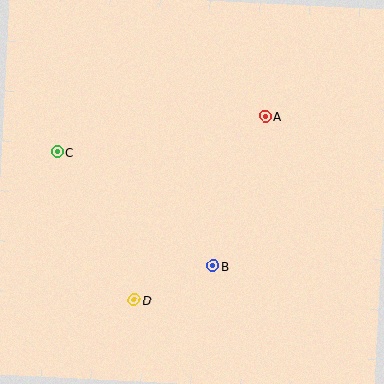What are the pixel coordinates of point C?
Point C is at (57, 152).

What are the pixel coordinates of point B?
Point B is at (213, 266).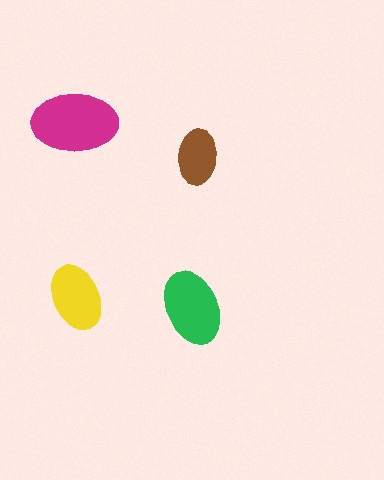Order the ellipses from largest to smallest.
the magenta one, the green one, the yellow one, the brown one.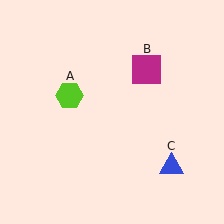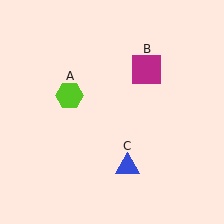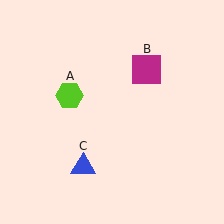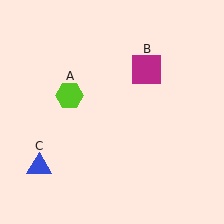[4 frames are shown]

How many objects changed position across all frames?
1 object changed position: blue triangle (object C).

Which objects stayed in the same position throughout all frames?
Lime hexagon (object A) and magenta square (object B) remained stationary.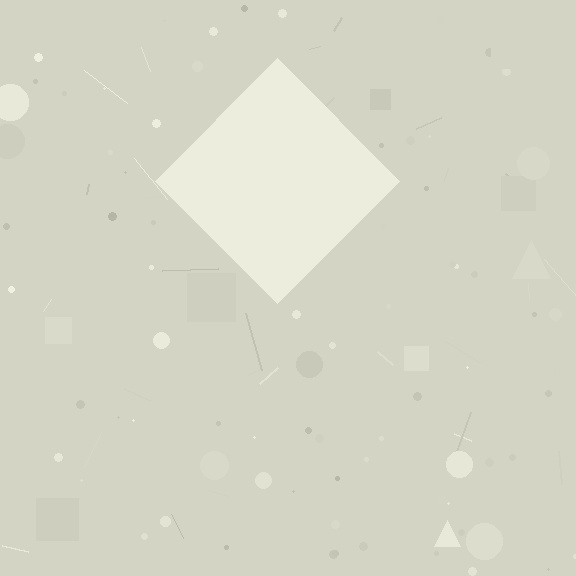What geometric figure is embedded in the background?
A diamond is embedded in the background.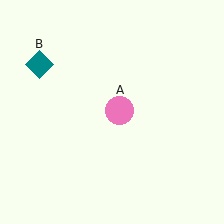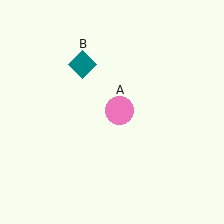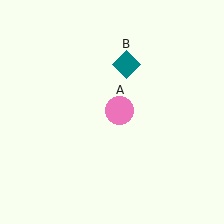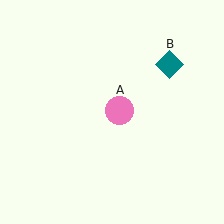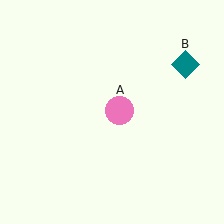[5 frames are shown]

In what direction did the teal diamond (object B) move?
The teal diamond (object B) moved right.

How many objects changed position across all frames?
1 object changed position: teal diamond (object B).